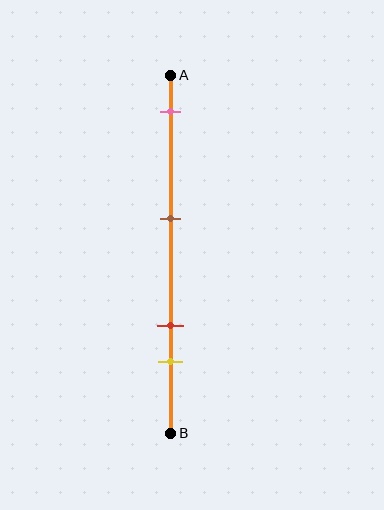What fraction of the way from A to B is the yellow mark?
The yellow mark is approximately 80% (0.8) of the way from A to B.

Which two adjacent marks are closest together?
The red and yellow marks are the closest adjacent pair.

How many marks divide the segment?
There are 4 marks dividing the segment.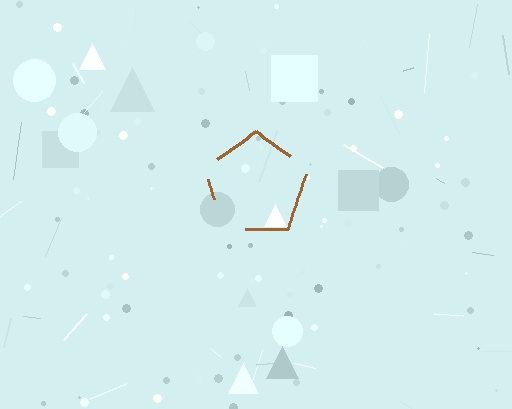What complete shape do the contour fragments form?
The contour fragments form a pentagon.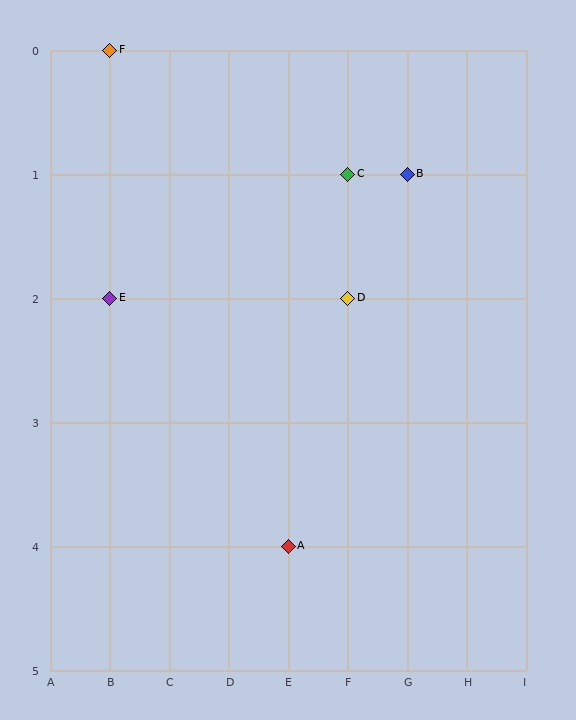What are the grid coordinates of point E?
Point E is at grid coordinates (B, 2).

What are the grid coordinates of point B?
Point B is at grid coordinates (G, 1).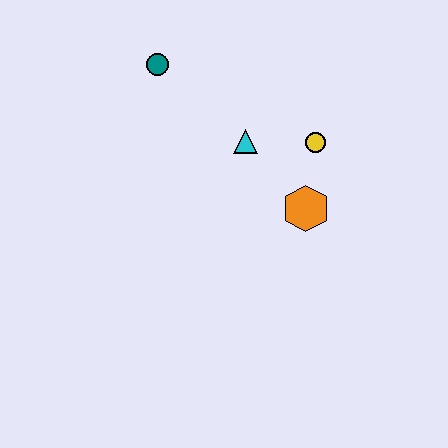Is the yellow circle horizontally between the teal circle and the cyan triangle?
No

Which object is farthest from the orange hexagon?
The teal circle is farthest from the orange hexagon.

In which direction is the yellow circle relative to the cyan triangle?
The yellow circle is to the right of the cyan triangle.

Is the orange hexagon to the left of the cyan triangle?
No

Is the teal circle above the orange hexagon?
Yes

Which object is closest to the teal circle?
The cyan triangle is closest to the teal circle.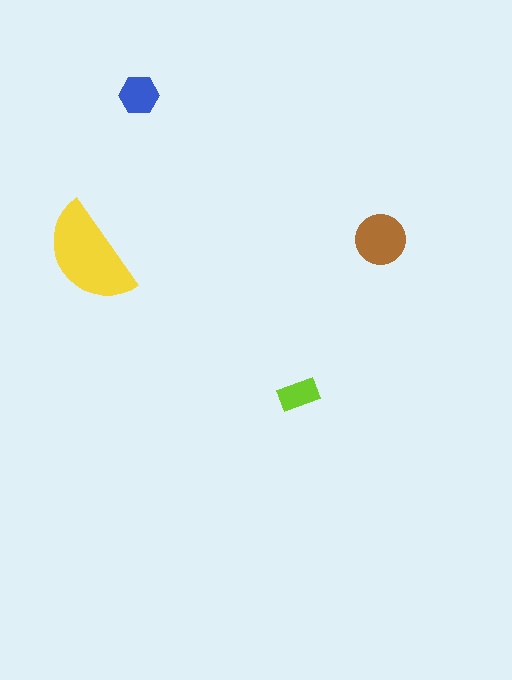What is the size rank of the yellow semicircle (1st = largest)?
1st.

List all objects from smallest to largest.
The lime rectangle, the blue hexagon, the brown circle, the yellow semicircle.